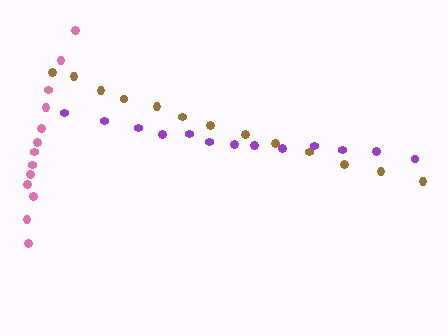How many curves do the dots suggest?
There are 3 distinct paths.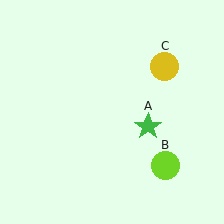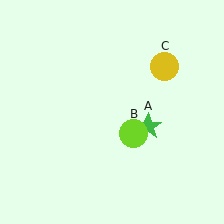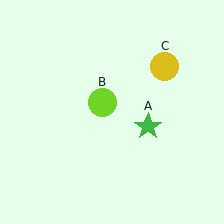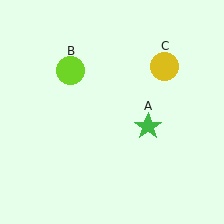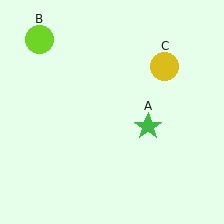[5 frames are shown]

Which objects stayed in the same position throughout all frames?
Green star (object A) and yellow circle (object C) remained stationary.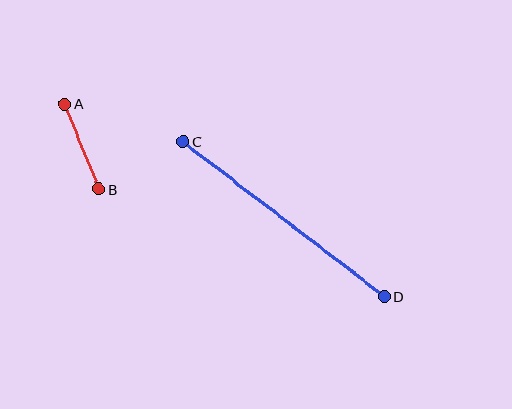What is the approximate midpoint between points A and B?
The midpoint is at approximately (82, 147) pixels.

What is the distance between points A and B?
The distance is approximately 92 pixels.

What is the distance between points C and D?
The distance is approximately 254 pixels.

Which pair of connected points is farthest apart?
Points C and D are farthest apart.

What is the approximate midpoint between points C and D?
The midpoint is at approximately (284, 219) pixels.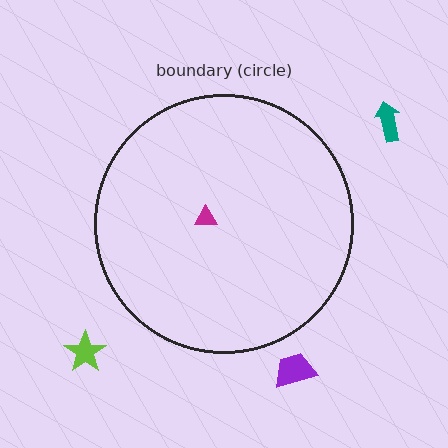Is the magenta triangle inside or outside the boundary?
Inside.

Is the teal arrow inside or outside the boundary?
Outside.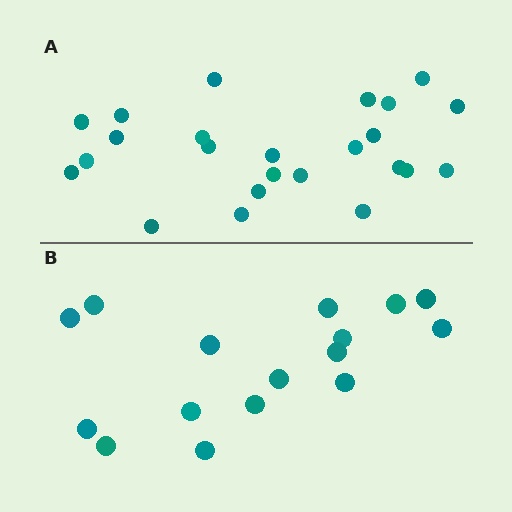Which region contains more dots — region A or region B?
Region A (the top region) has more dots.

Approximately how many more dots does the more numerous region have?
Region A has roughly 8 or so more dots than region B.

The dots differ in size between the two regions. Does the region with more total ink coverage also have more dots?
No. Region B has more total ink coverage because its dots are larger, but region A actually contains more individual dots. Total area can be misleading — the number of items is what matters here.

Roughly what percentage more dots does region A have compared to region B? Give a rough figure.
About 50% more.